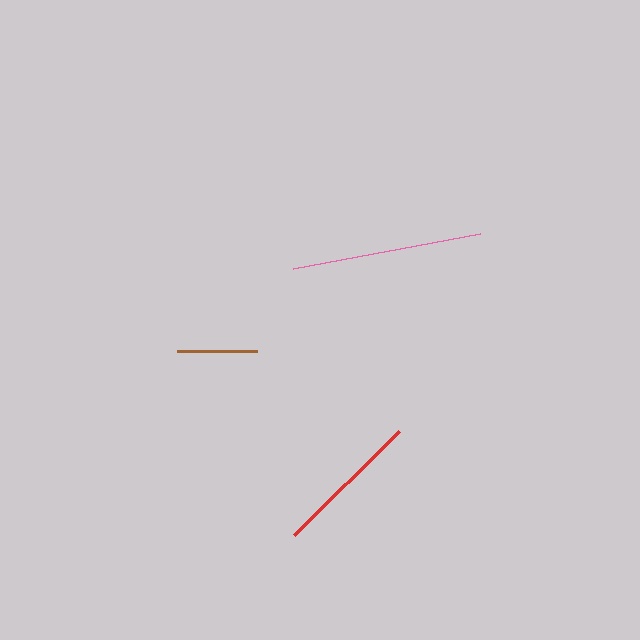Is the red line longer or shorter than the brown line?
The red line is longer than the brown line.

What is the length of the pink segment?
The pink segment is approximately 190 pixels long.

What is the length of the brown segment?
The brown segment is approximately 81 pixels long.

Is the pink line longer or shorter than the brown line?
The pink line is longer than the brown line.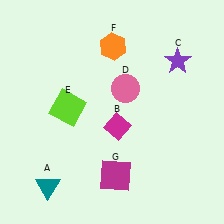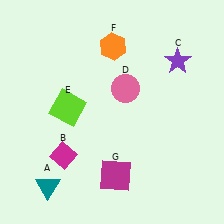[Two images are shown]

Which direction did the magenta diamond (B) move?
The magenta diamond (B) moved left.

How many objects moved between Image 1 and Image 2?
1 object moved between the two images.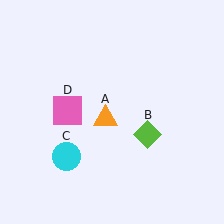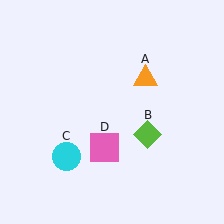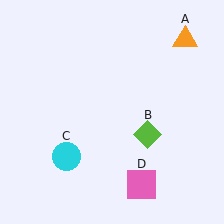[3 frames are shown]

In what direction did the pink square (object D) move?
The pink square (object D) moved down and to the right.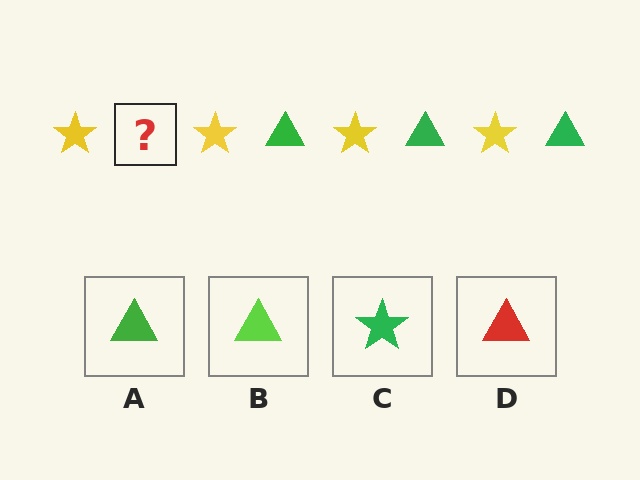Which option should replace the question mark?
Option A.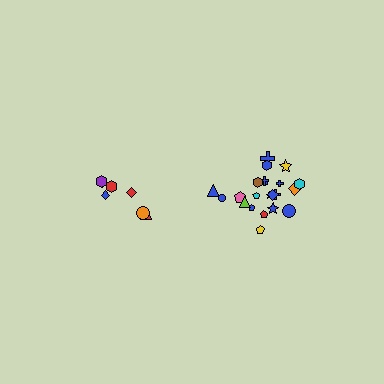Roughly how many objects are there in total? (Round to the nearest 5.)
Roughly 30 objects in total.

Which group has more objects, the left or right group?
The right group.